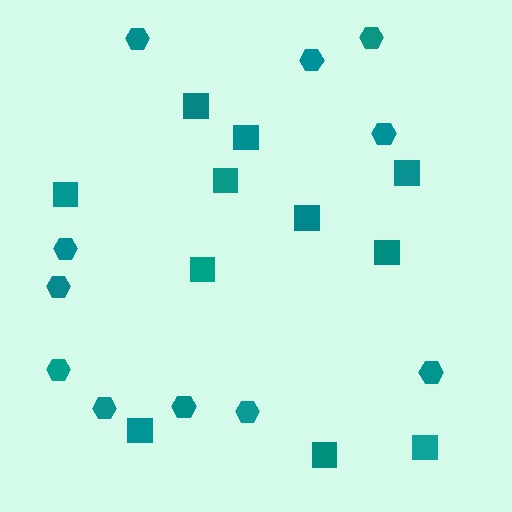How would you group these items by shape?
There are 2 groups: one group of squares (11) and one group of hexagons (11).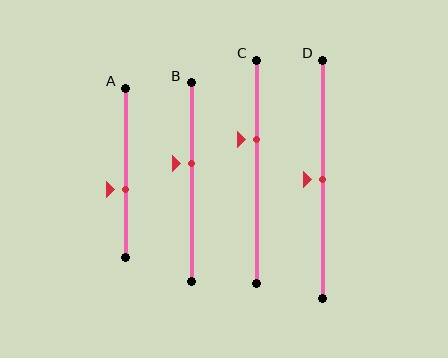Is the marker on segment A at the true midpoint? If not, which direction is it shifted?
No, the marker on segment A is shifted downward by about 9% of the segment length.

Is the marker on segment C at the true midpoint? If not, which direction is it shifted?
No, the marker on segment C is shifted upward by about 14% of the segment length.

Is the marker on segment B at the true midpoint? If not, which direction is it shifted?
No, the marker on segment B is shifted upward by about 9% of the segment length.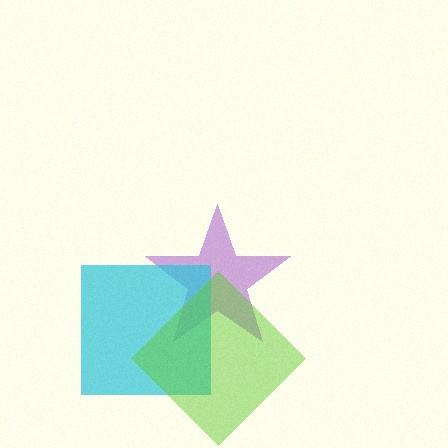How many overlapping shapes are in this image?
There are 3 overlapping shapes in the image.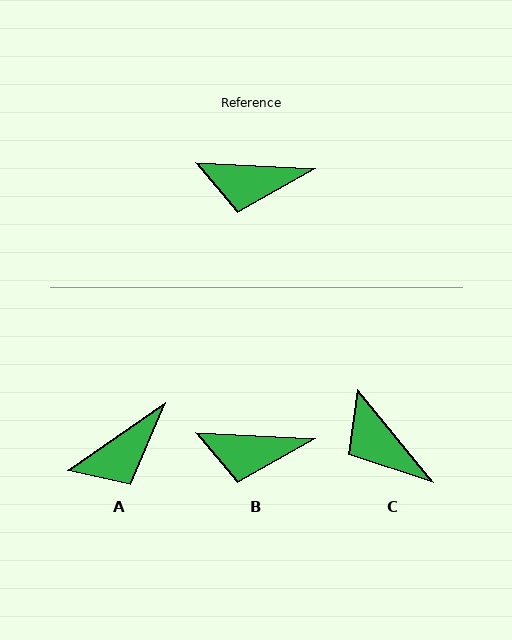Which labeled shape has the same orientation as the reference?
B.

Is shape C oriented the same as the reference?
No, it is off by about 48 degrees.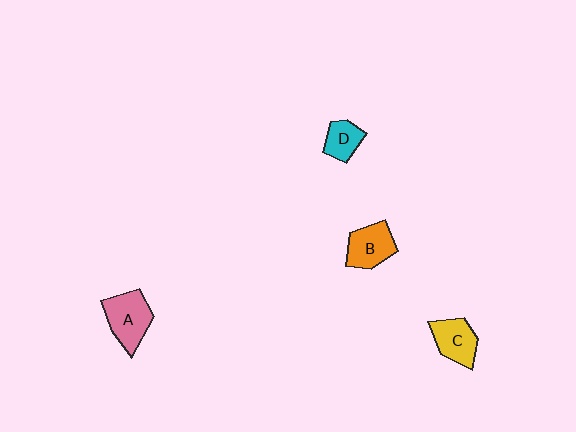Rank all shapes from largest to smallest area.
From largest to smallest: A (pink), B (orange), C (yellow), D (cyan).